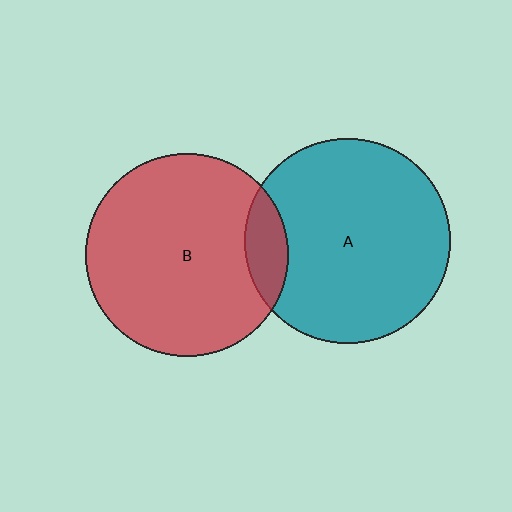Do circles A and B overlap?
Yes.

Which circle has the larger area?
Circle A (teal).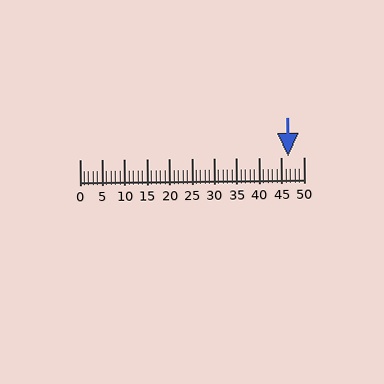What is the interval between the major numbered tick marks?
The major tick marks are spaced 5 units apart.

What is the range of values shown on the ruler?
The ruler shows values from 0 to 50.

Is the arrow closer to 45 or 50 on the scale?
The arrow is closer to 45.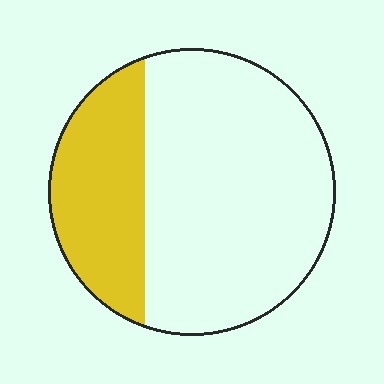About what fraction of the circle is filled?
About one third (1/3).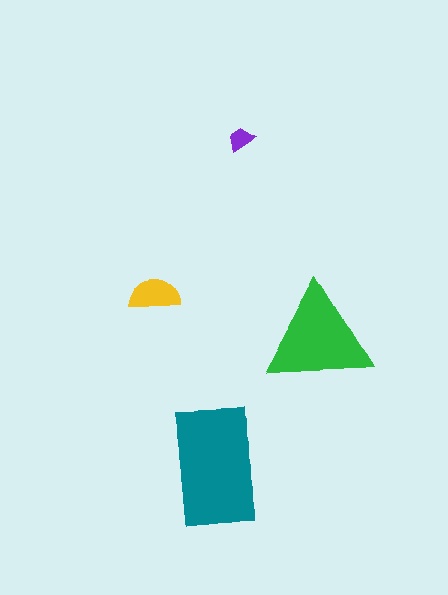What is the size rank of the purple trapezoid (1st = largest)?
4th.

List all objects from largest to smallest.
The teal rectangle, the green triangle, the yellow semicircle, the purple trapezoid.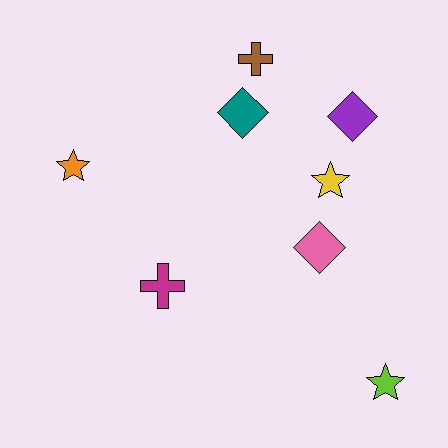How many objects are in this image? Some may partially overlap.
There are 8 objects.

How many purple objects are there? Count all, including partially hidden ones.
There is 1 purple object.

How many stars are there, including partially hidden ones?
There are 3 stars.